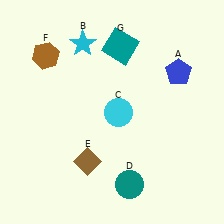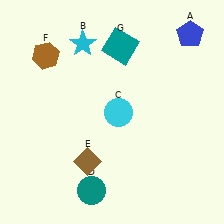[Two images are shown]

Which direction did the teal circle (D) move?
The teal circle (D) moved left.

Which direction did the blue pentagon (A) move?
The blue pentagon (A) moved up.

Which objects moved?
The objects that moved are: the blue pentagon (A), the teal circle (D).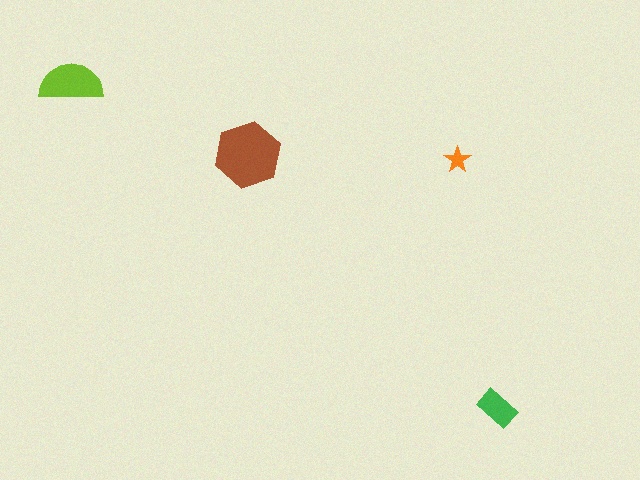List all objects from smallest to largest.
The orange star, the green rectangle, the lime semicircle, the brown hexagon.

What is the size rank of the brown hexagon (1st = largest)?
1st.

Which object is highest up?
The lime semicircle is topmost.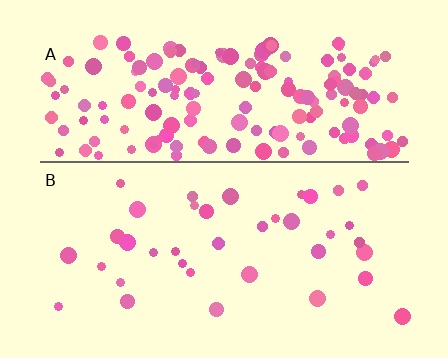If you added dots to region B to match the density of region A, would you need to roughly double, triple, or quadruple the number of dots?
Approximately quadruple.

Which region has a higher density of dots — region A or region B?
A (the top).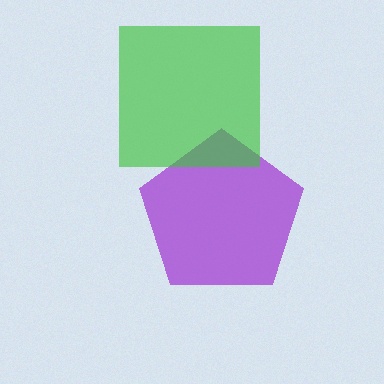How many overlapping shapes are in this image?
There are 2 overlapping shapes in the image.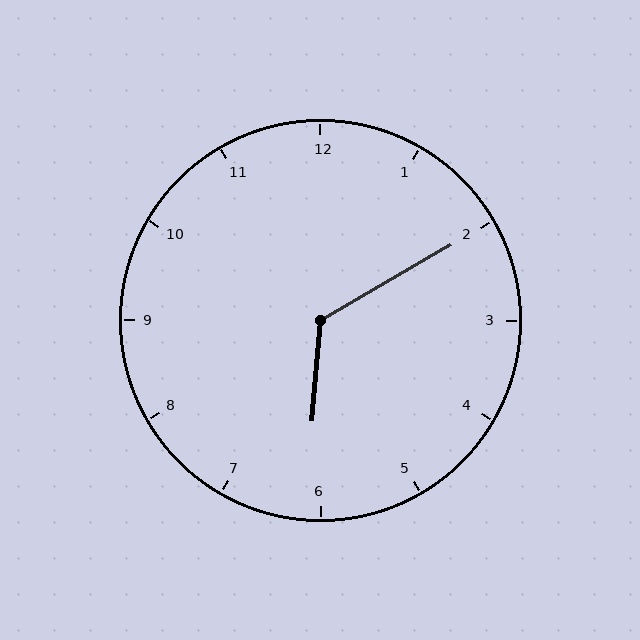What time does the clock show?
6:10.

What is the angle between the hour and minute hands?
Approximately 125 degrees.